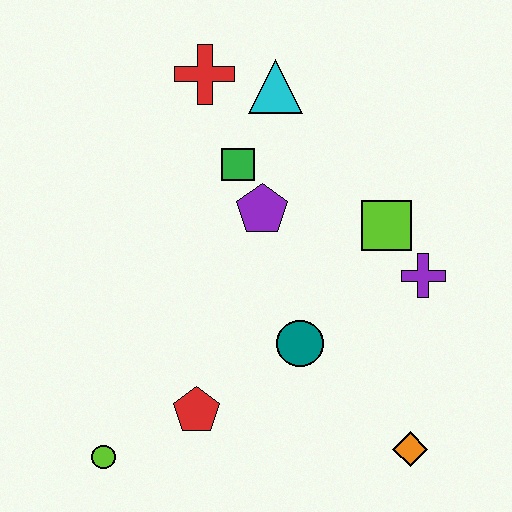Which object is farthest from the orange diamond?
The red cross is farthest from the orange diamond.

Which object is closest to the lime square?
The purple cross is closest to the lime square.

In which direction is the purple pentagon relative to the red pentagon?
The purple pentagon is above the red pentagon.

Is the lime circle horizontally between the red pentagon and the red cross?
No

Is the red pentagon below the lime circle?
No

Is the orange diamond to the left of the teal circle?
No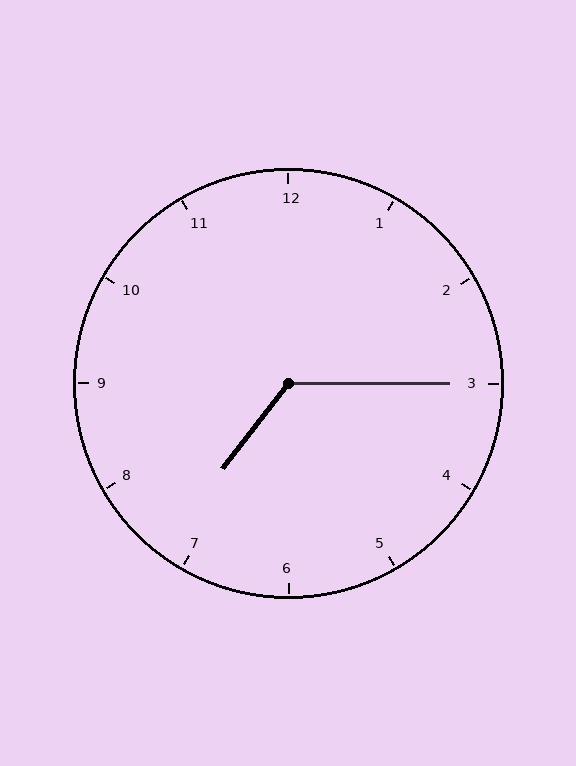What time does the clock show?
7:15.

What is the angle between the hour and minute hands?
Approximately 128 degrees.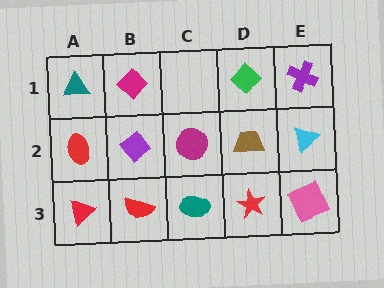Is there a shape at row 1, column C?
No, that cell is empty.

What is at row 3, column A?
A red triangle.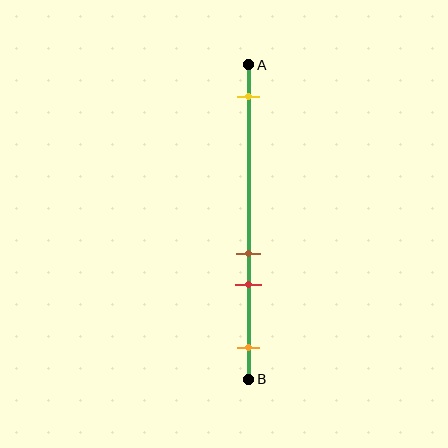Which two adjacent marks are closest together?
The brown and red marks are the closest adjacent pair.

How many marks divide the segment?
There are 4 marks dividing the segment.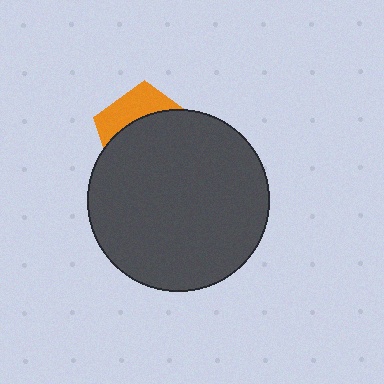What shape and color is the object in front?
The object in front is a dark gray circle.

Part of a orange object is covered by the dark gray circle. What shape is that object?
It is a pentagon.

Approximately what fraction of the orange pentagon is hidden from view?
Roughly 68% of the orange pentagon is hidden behind the dark gray circle.